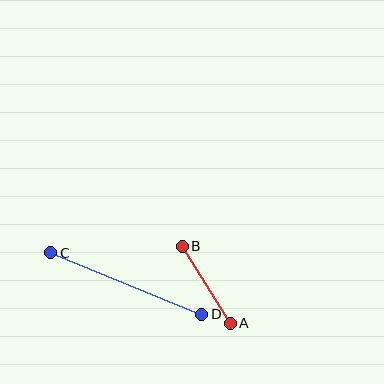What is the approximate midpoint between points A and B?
The midpoint is at approximately (206, 285) pixels.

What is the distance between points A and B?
The distance is approximately 91 pixels.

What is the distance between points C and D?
The distance is approximately 163 pixels.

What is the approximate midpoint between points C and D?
The midpoint is at approximately (126, 283) pixels.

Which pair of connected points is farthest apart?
Points C and D are farthest apart.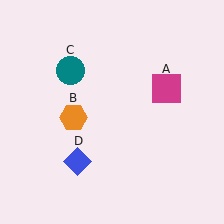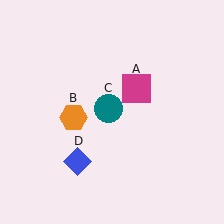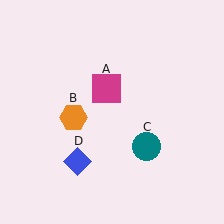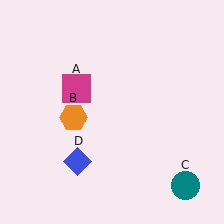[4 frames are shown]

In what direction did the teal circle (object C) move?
The teal circle (object C) moved down and to the right.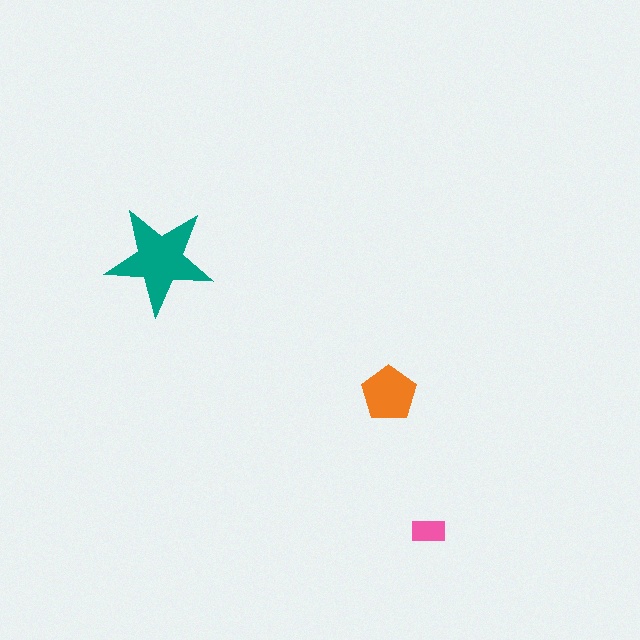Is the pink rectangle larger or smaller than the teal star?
Smaller.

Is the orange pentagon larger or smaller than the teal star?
Smaller.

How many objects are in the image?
There are 3 objects in the image.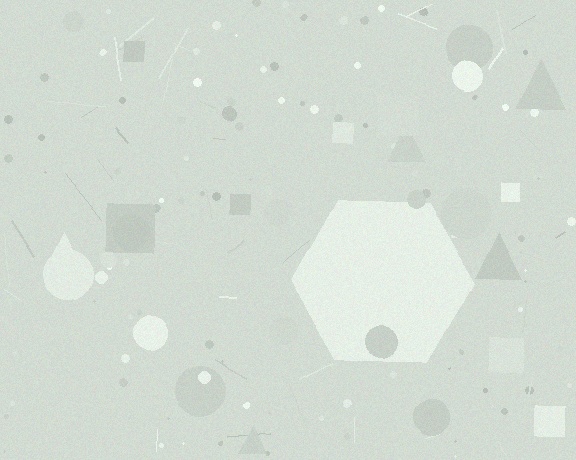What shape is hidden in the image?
A hexagon is hidden in the image.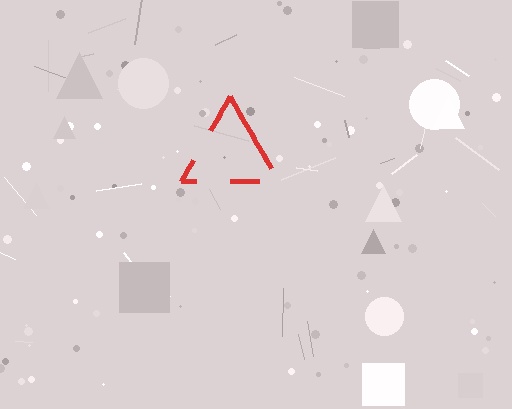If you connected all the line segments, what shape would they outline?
They would outline a triangle.